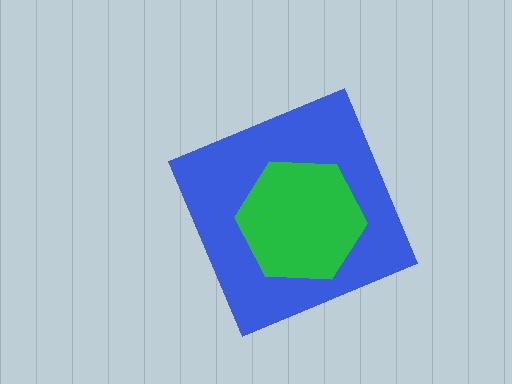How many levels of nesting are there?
2.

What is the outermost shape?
The blue diamond.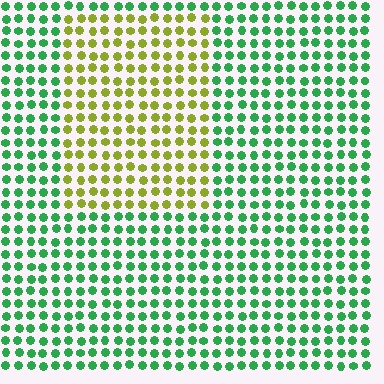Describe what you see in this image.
The image is filled with small green elements in a uniform arrangement. A rectangle-shaped region is visible where the elements are tinted to a slightly different hue, forming a subtle color boundary.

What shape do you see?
I see a rectangle.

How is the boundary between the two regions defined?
The boundary is defined purely by a slight shift in hue (about 62 degrees). Spacing, size, and orientation are identical on both sides.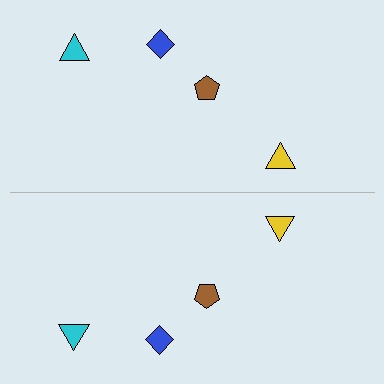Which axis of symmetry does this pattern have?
The pattern has a horizontal axis of symmetry running through the center of the image.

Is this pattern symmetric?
Yes, this pattern has bilateral (reflection) symmetry.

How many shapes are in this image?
There are 8 shapes in this image.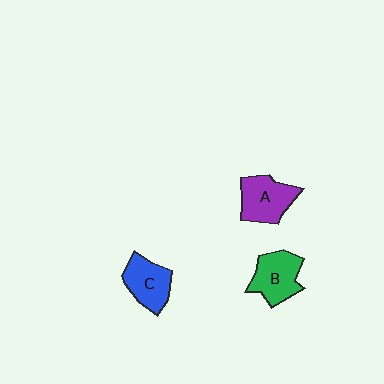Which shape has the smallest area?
Shape C (blue).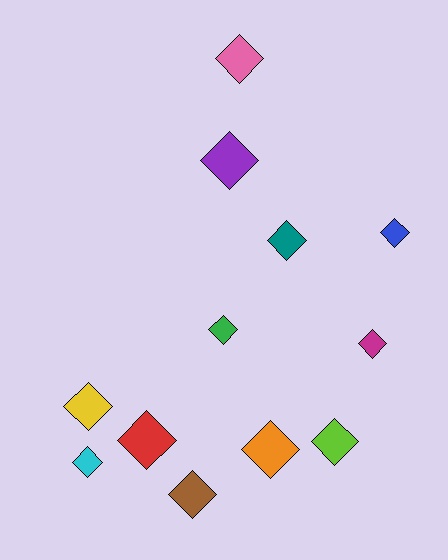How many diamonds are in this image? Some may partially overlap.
There are 12 diamonds.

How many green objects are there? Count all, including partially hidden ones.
There is 1 green object.